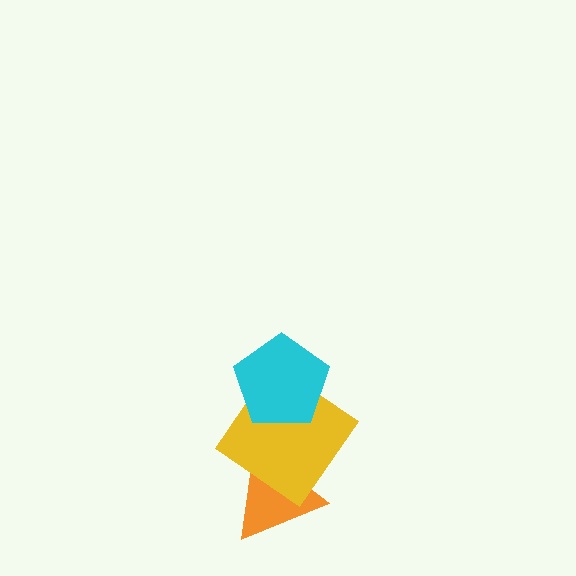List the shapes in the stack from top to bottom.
From top to bottom: the cyan pentagon, the yellow diamond, the orange triangle.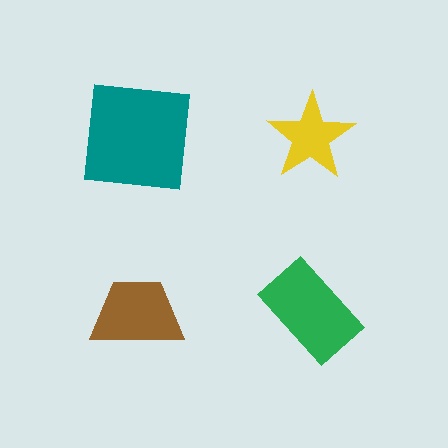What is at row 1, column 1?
A teal square.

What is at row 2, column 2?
A green rectangle.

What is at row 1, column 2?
A yellow star.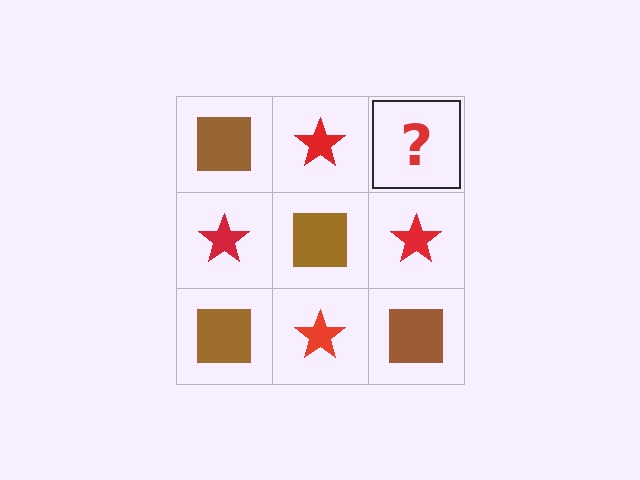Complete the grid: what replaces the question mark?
The question mark should be replaced with a brown square.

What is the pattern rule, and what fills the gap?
The rule is that it alternates brown square and red star in a checkerboard pattern. The gap should be filled with a brown square.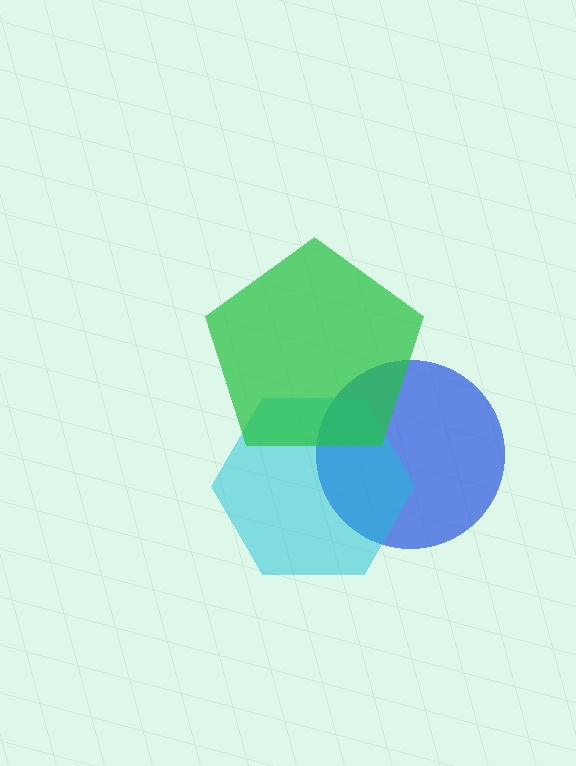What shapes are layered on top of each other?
The layered shapes are: a blue circle, a cyan hexagon, a green pentagon.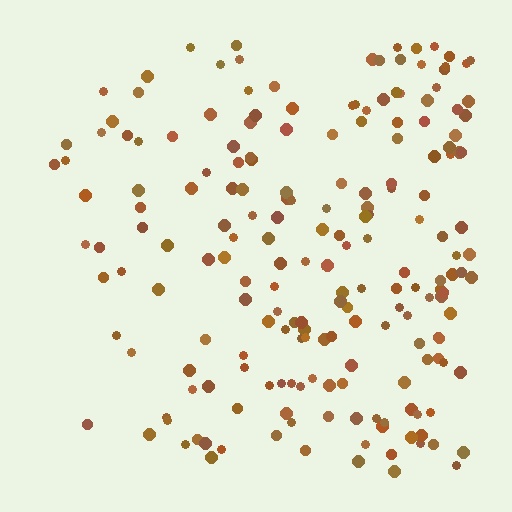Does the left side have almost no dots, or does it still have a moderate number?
Still a moderate number, just noticeably fewer than the right.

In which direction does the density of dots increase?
From left to right, with the right side densest.